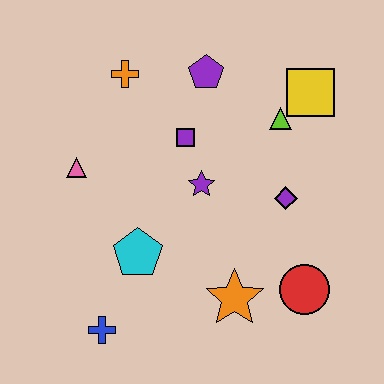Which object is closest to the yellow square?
The lime triangle is closest to the yellow square.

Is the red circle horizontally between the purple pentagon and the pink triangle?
No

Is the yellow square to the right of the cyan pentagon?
Yes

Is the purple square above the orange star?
Yes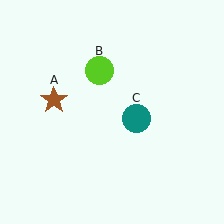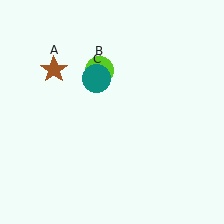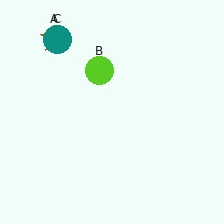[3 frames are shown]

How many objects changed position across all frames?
2 objects changed position: brown star (object A), teal circle (object C).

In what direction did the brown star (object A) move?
The brown star (object A) moved up.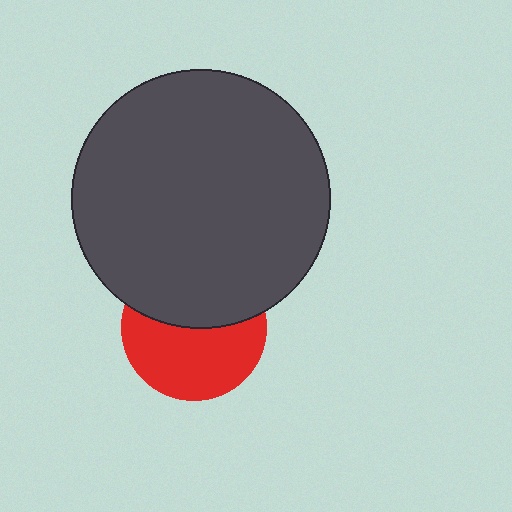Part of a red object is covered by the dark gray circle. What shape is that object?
It is a circle.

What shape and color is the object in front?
The object in front is a dark gray circle.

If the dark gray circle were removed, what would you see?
You would see the complete red circle.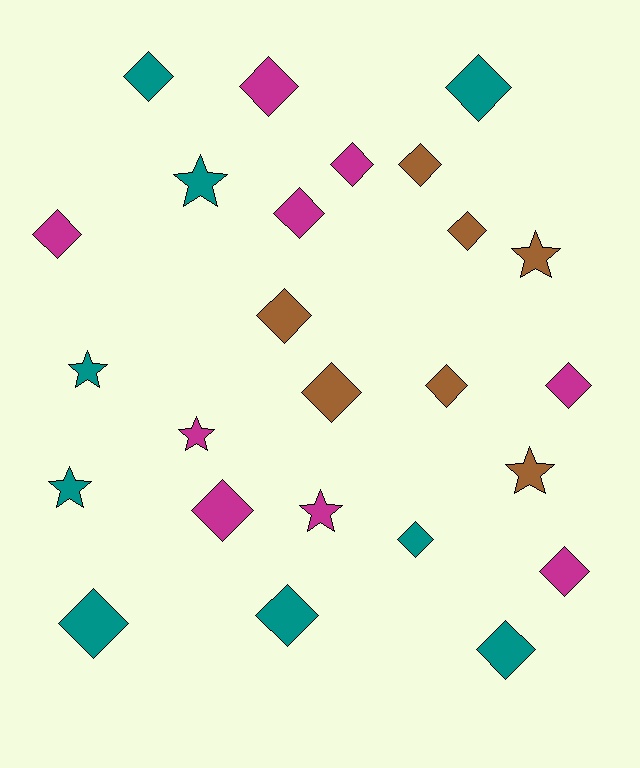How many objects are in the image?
There are 25 objects.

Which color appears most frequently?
Teal, with 9 objects.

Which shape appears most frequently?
Diamond, with 18 objects.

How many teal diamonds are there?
There are 6 teal diamonds.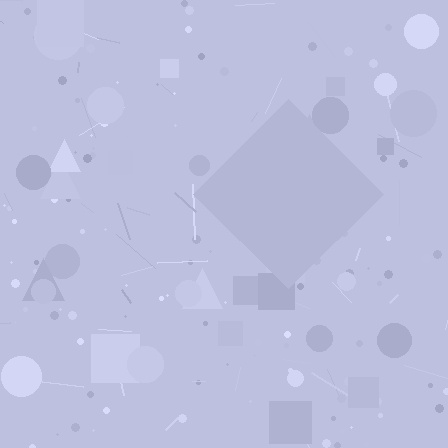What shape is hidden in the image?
A diamond is hidden in the image.